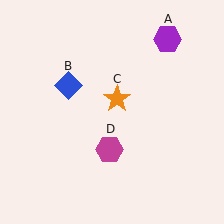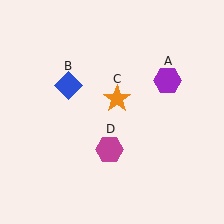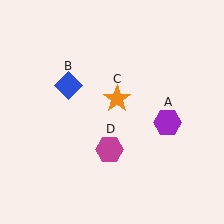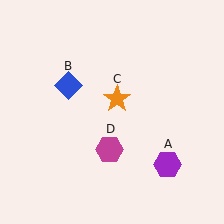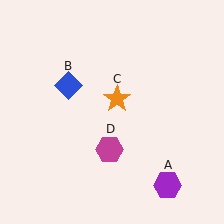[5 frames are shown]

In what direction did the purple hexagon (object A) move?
The purple hexagon (object A) moved down.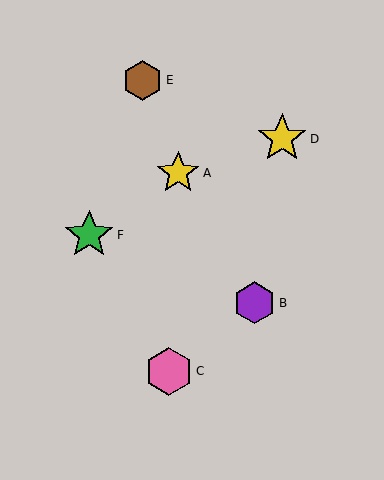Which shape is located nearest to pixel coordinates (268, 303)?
The purple hexagon (labeled B) at (255, 303) is nearest to that location.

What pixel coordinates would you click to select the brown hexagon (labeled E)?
Click at (143, 80) to select the brown hexagon E.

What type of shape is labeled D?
Shape D is a yellow star.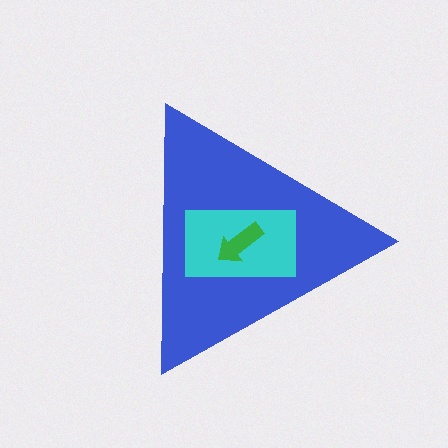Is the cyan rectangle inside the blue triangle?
Yes.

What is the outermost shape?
The blue triangle.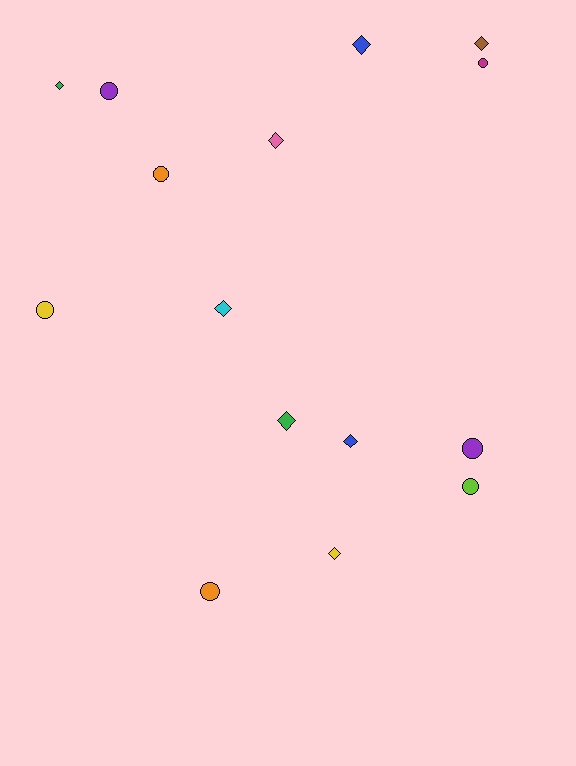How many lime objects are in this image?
There is 1 lime object.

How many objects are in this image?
There are 15 objects.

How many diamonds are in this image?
There are 8 diamonds.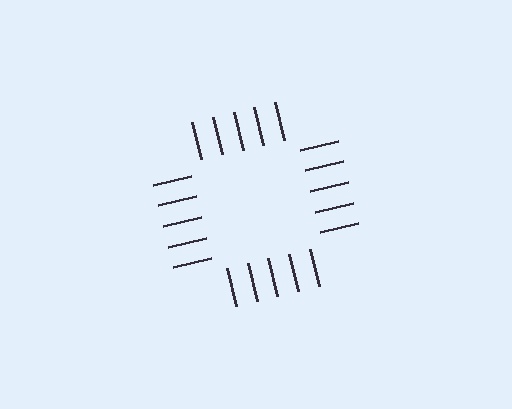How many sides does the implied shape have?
4 sides — the line-ends trace a square.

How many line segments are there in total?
20 — 5 along each of the 4 edges.